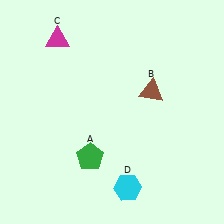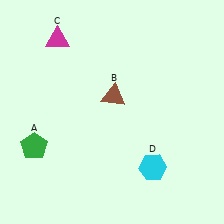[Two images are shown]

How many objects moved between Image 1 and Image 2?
3 objects moved between the two images.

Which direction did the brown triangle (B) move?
The brown triangle (B) moved left.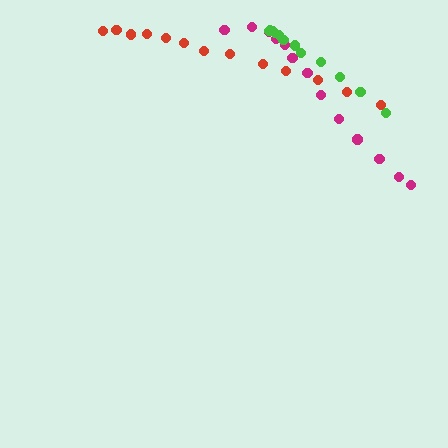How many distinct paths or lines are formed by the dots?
There are 3 distinct paths.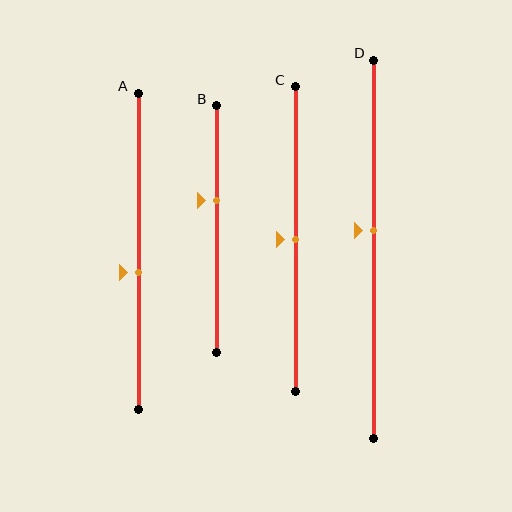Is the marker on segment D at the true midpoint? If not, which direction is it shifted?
No, the marker on segment D is shifted upward by about 5% of the segment length.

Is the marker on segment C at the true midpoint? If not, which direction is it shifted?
Yes, the marker on segment C is at the true midpoint.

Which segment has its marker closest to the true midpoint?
Segment C has its marker closest to the true midpoint.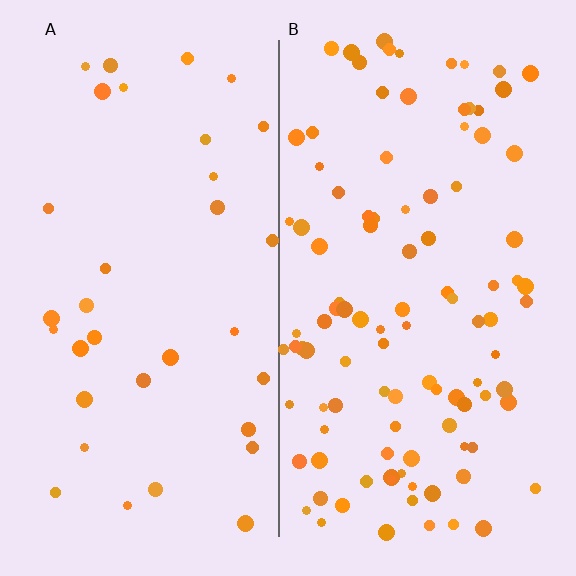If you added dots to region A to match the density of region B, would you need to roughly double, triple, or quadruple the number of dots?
Approximately triple.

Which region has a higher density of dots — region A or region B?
B (the right).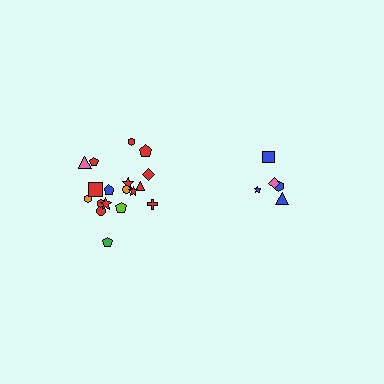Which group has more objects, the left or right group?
The left group.